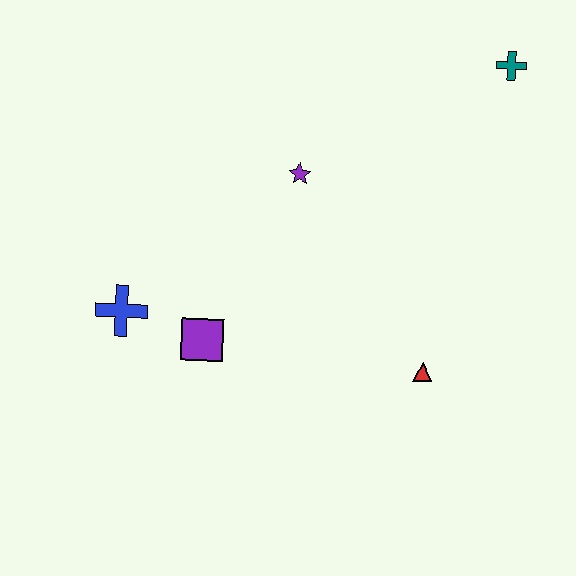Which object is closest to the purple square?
The blue cross is closest to the purple square.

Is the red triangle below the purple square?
Yes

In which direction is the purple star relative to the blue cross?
The purple star is to the right of the blue cross.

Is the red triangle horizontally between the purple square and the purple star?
No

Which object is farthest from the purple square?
The teal cross is farthest from the purple square.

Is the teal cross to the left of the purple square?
No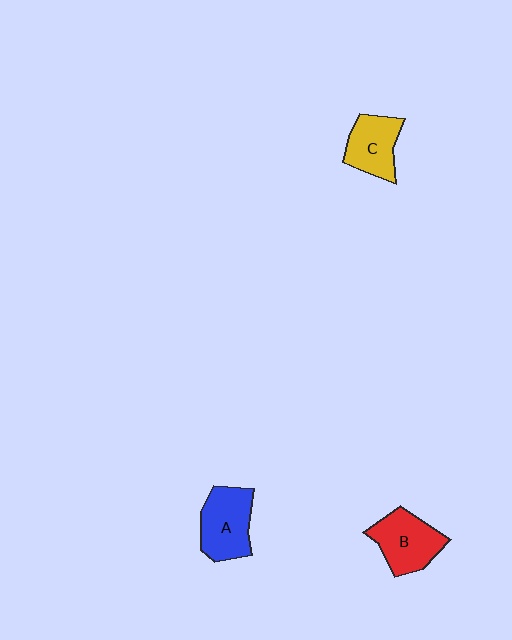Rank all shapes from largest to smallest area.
From largest to smallest: A (blue), B (red), C (yellow).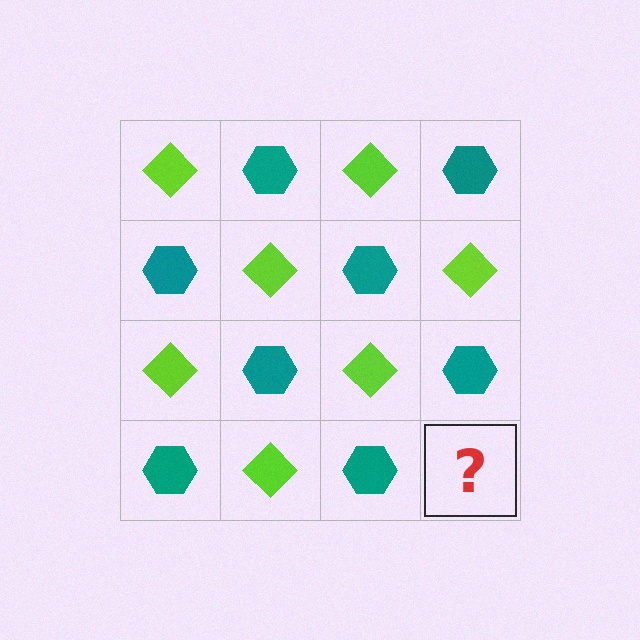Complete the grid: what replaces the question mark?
The question mark should be replaced with a lime diamond.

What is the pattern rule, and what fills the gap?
The rule is that it alternates lime diamond and teal hexagon in a checkerboard pattern. The gap should be filled with a lime diamond.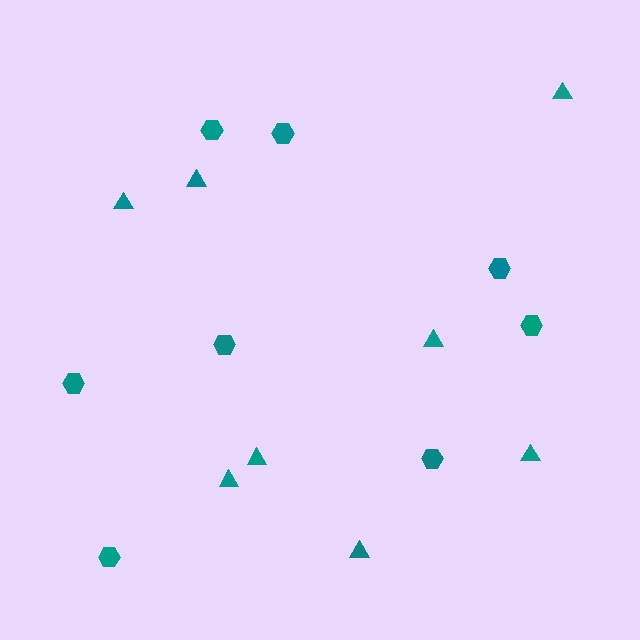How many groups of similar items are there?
There are 2 groups: one group of hexagons (8) and one group of triangles (8).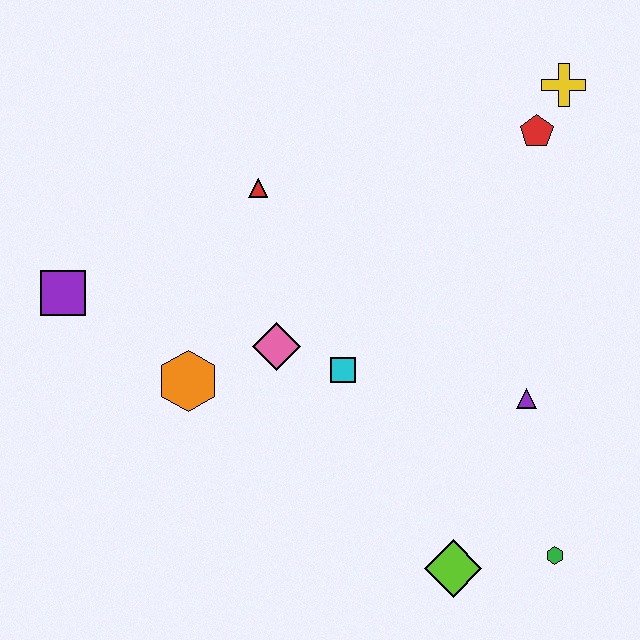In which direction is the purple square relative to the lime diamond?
The purple square is to the left of the lime diamond.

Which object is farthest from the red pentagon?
The purple square is farthest from the red pentagon.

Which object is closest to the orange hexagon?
The pink diamond is closest to the orange hexagon.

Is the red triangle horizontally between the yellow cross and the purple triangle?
No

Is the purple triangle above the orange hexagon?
No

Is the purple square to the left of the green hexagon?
Yes